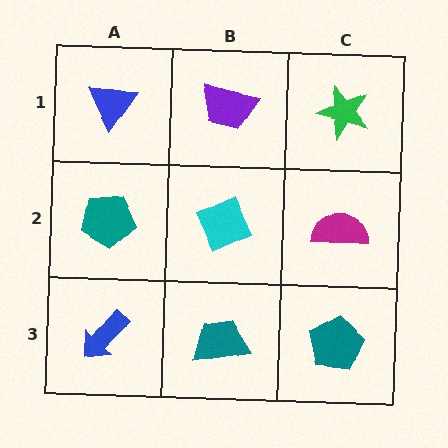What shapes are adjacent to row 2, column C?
A green star (row 1, column C), a teal pentagon (row 3, column C), a cyan diamond (row 2, column B).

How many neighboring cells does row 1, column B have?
3.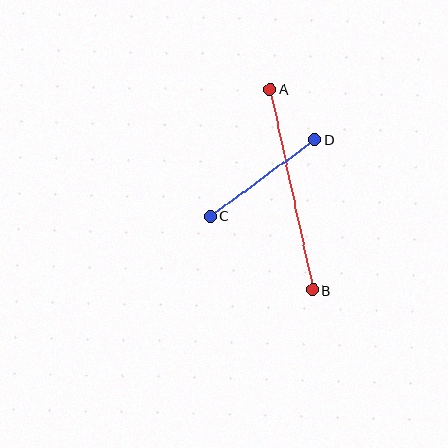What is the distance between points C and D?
The distance is approximately 129 pixels.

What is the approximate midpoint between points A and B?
The midpoint is at approximately (291, 190) pixels.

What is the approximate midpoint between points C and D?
The midpoint is at approximately (263, 178) pixels.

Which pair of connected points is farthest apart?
Points A and B are farthest apart.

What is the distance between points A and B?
The distance is approximately 205 pixels.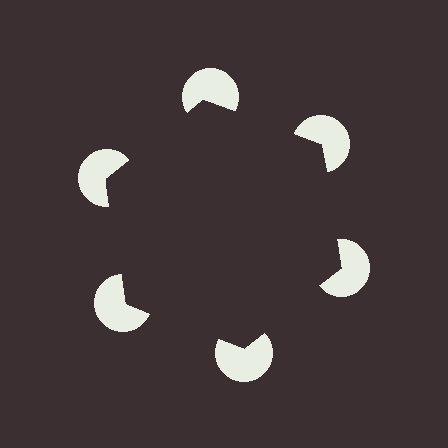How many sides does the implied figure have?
6 sides.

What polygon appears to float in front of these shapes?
An illusory hexagon — its edges are inferred from the aligned wedge cuts in the pac-man discs, not physically drawn.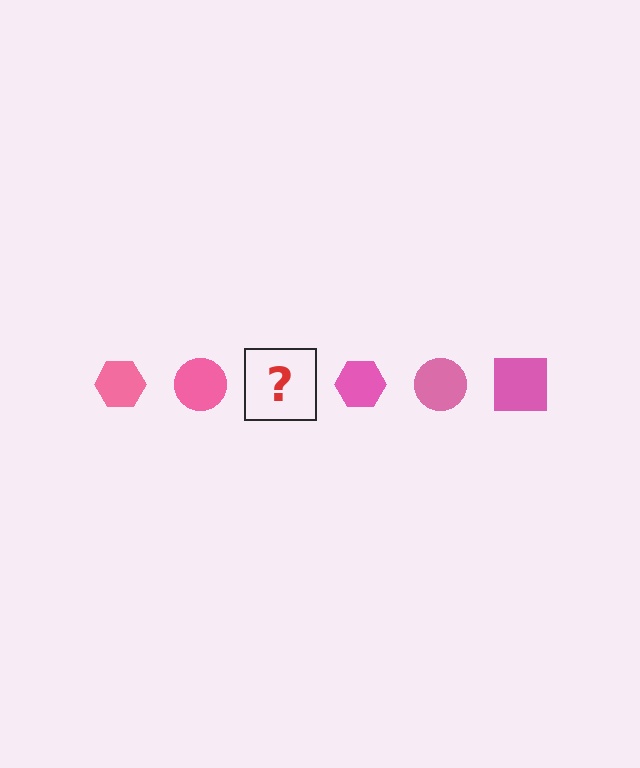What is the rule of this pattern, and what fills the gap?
The rule is that the pattern cycles through hexagon, circle, square shapes in pink. The gap should be filled with a pink square.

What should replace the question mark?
The question mark should be replaced with a pink square.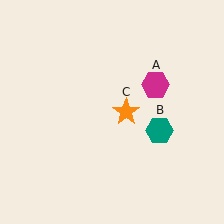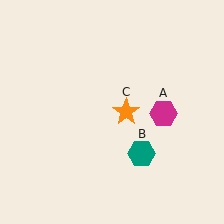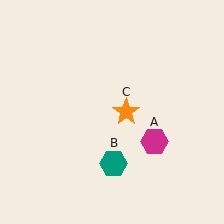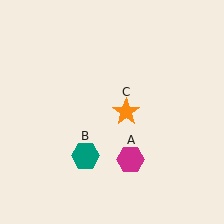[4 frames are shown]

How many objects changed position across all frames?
2 objects changed position: magenta hexagon (object A), teal hexagon (object B).